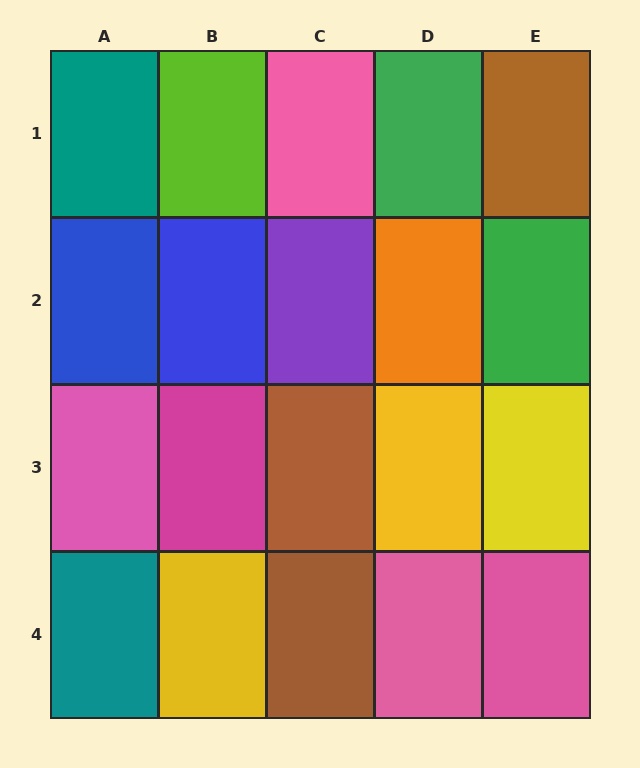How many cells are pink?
4 cells are pink.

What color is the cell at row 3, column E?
Yellow.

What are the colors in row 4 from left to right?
Teal, yellow, brown, pink, pink.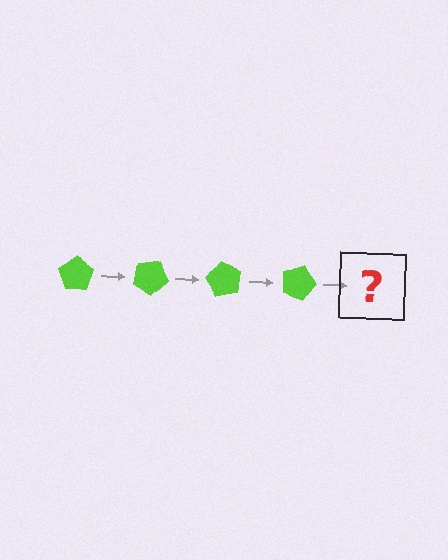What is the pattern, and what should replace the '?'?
The pattern is that the pentagon rotates 30 degrees each step. The '?' should be a lime pentagon rotated 120 degrees.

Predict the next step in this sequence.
The next step is a lime pentagon rotated 120 degrees.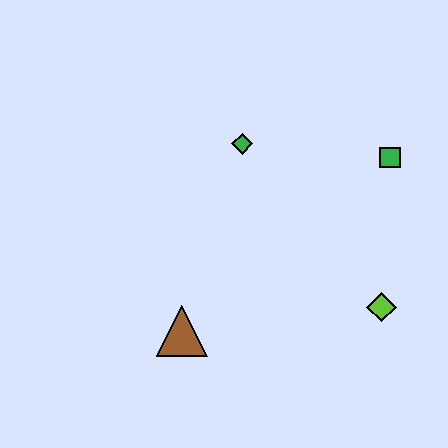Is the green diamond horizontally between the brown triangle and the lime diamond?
Yes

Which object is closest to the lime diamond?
The green square is closest to the lime diamond.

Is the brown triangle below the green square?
Yes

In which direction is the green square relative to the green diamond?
The green square is to the right of the green diamond.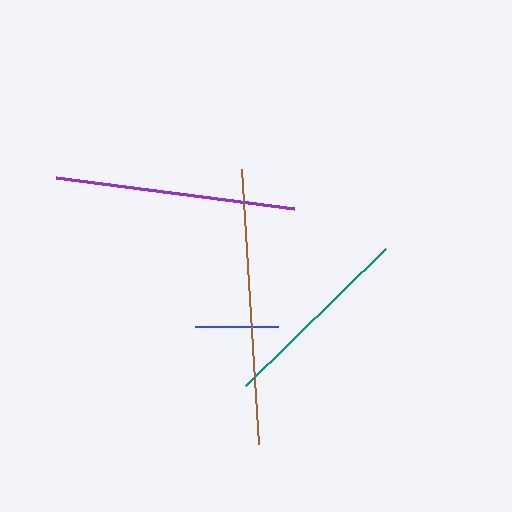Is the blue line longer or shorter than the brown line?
The brown line is longer than the blue line.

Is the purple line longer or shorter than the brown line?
The brown line is longer than the purple line.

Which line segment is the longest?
The brown line is the longest at approximately 275 pixels.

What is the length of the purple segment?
The purple segment is approximately 241 pixels long.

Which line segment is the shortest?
The blue line is the shortest at approximately 84 pixels.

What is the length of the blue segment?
The blue segment is approximately 84 pixels long.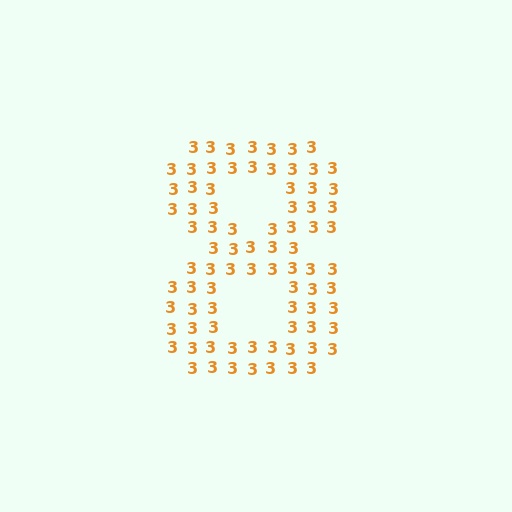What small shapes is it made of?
It is made of small digit 3's.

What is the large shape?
The large shape is the digit 8.